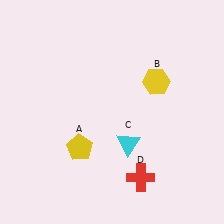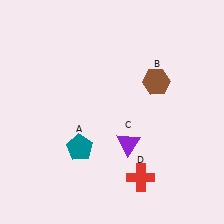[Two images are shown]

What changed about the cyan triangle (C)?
In Image 1, C is cyan. In Image 2, it changed to purple.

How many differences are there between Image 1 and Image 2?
There are 3 differences between the two images.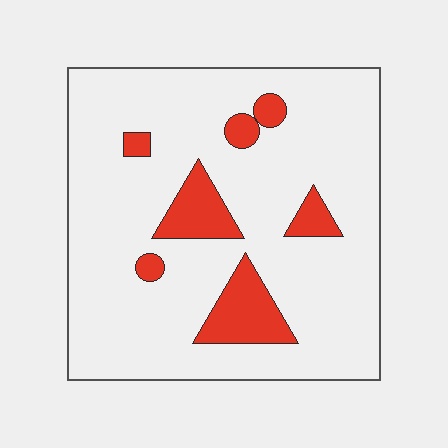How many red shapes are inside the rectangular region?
7.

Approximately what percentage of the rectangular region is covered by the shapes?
Approximately 15%.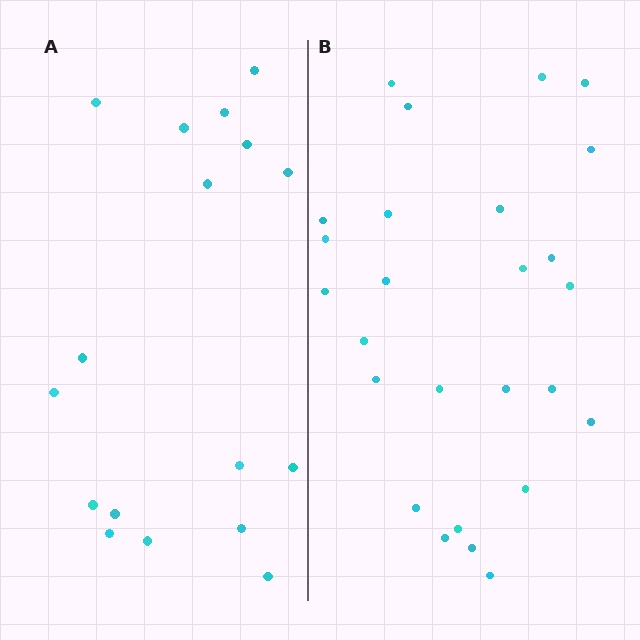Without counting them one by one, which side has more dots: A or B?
Region B (the right region) has more dots.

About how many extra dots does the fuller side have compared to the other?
Region B has roughly 8 or so more dots than region A.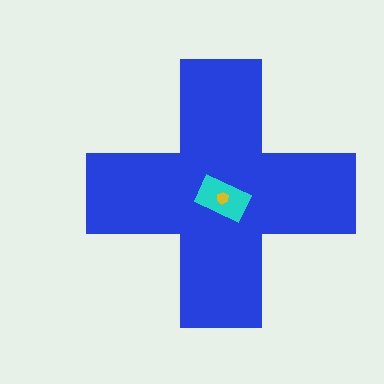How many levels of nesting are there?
3.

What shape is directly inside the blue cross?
The cyan rectangle.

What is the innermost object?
The yellow hexagon.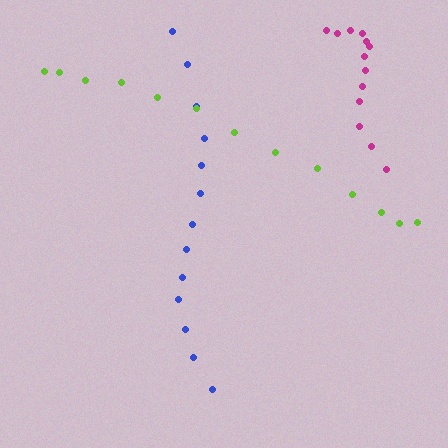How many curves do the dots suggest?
There are 3 distinct paths.